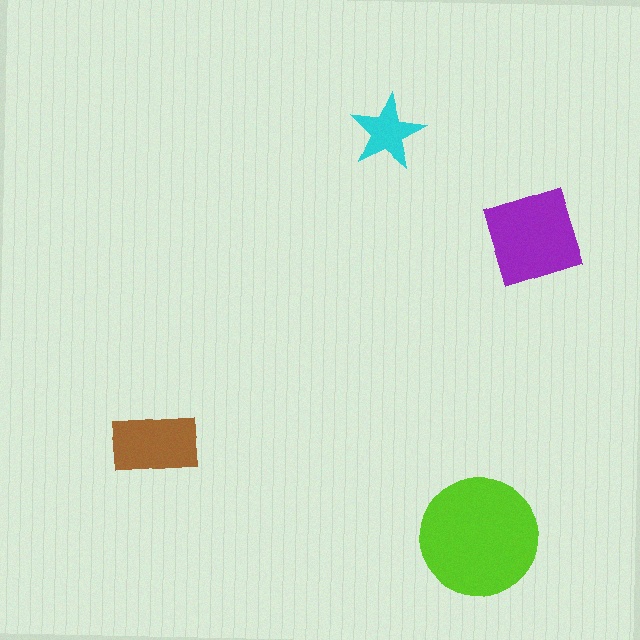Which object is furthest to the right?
The purple diamond is rightmost.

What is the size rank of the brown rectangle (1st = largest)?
3rd.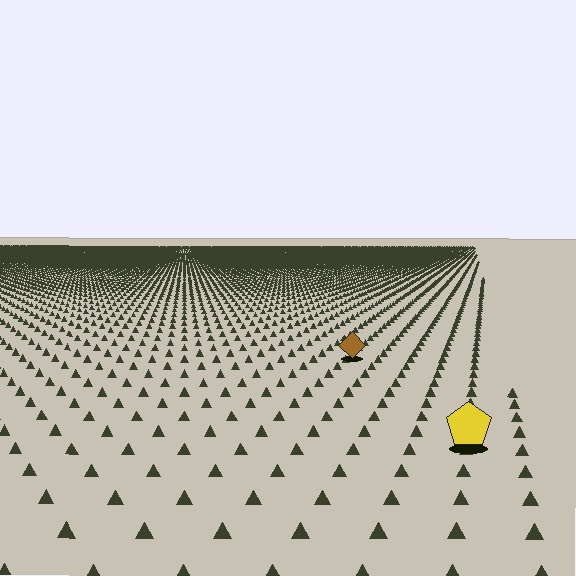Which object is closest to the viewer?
The yellow pentagon is closest. The texture marks near it are larger and more spread out.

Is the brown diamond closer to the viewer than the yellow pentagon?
No. The yellow pentagon is closer — you can tell from the texture gradient: the ground texture is coarser near it.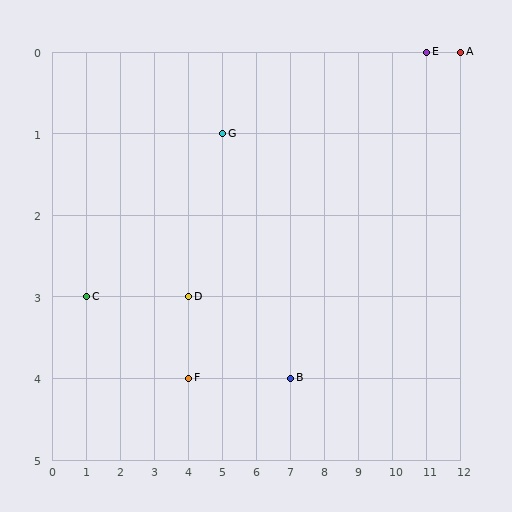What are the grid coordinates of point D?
Point D is at grid coordinates (4, 3).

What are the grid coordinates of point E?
Point E is at grid coordinates (11, 0).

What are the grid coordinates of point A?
Point A is at grid coordinates (12, 0).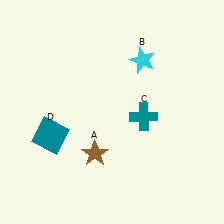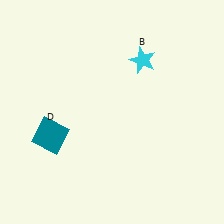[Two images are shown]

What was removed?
The brown star (A), the teal cross (C) were removed in Image 2.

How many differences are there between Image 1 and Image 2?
There are 2 differences between the two images.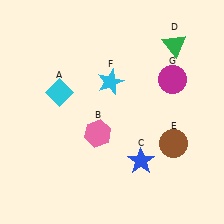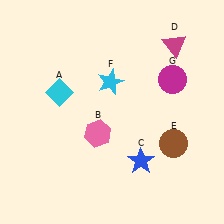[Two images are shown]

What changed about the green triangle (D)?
In Image 1, D is green. In Image 2, it changed to magenta.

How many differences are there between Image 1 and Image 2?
There is 1 difference between the two images.